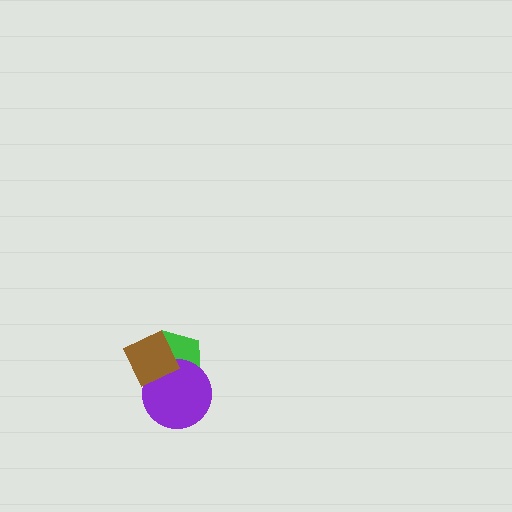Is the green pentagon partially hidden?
Yes, it is partially covered by another shape.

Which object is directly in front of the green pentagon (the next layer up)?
The purple circle is directly in front of the green pentagon.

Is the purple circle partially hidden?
Yes, it is partially covered by another shape.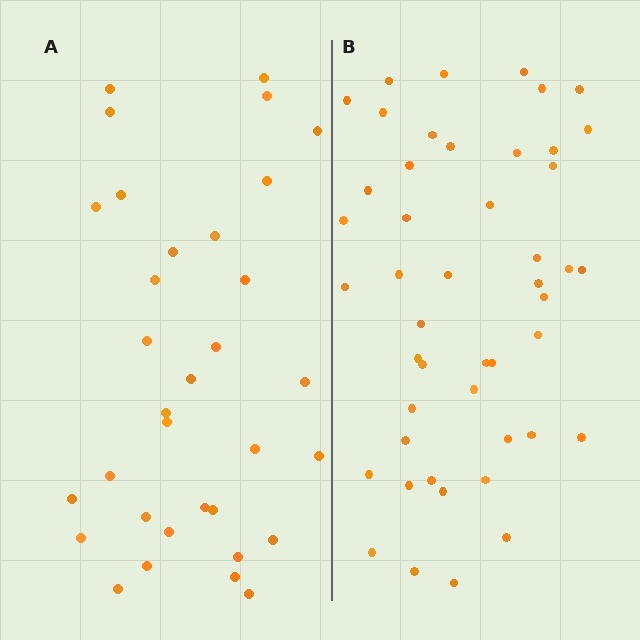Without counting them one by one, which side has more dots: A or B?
Region B (the right region) has more dots.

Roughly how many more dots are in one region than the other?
Region B has approximately 15 more dots than region A.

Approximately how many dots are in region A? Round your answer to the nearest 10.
About 30 dots. (The exact count is 33, which rounds to 30.)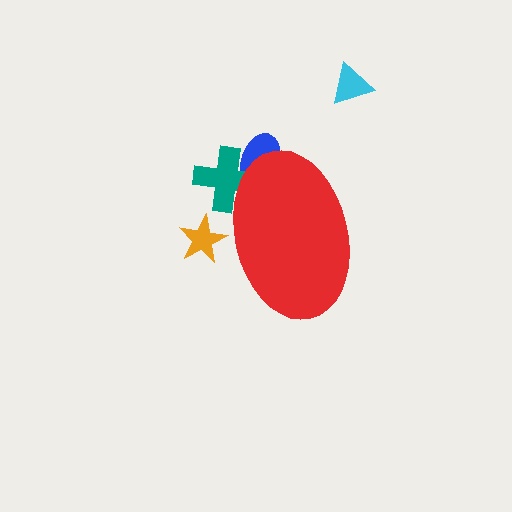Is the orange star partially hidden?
Yes, the orange star is partially hidden behind the red ellipse.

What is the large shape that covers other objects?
A red ellipse.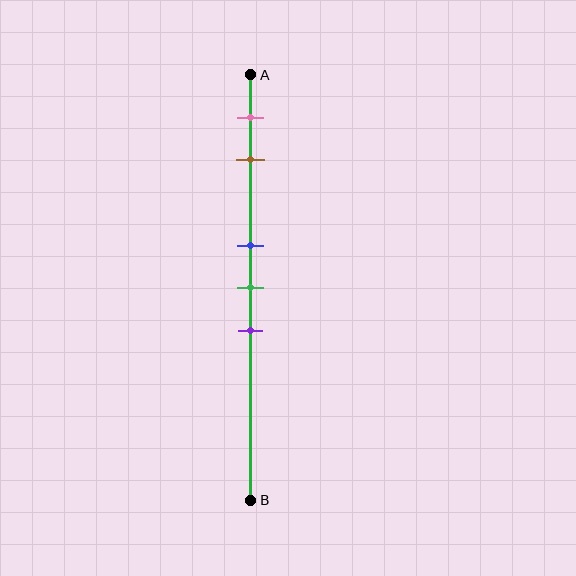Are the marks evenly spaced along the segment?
No, the marks are not evenly spaced.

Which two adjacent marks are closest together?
The blue and green marks are the closest adjacent pair.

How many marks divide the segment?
There are 5 marks dividing the segment.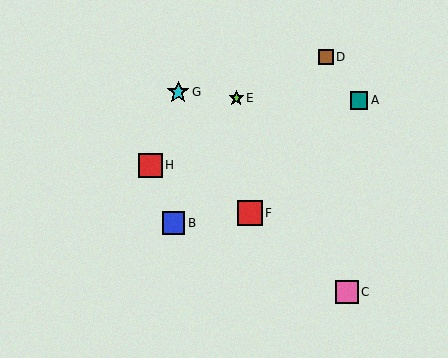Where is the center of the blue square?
The center of the blue square is at (174, 223).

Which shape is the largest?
The red square (labeled F) is the largest.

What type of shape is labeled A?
Shape A is a teal square.